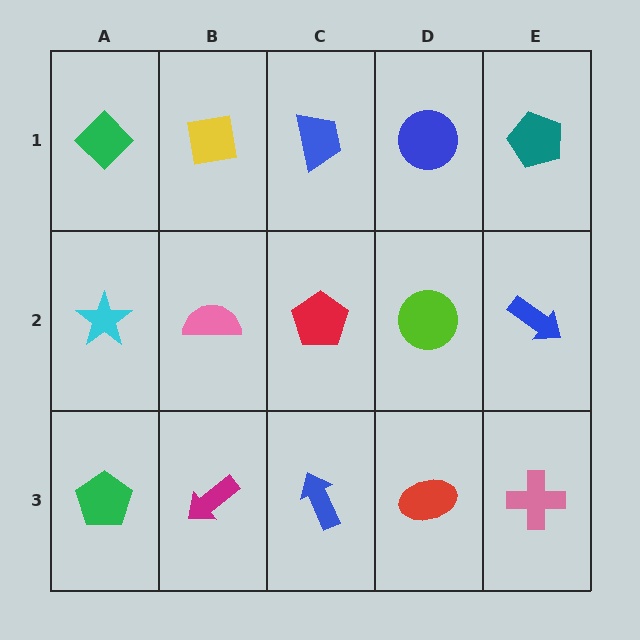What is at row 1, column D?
A blue circle.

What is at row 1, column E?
A teal pentagon.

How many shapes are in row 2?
5 shapes.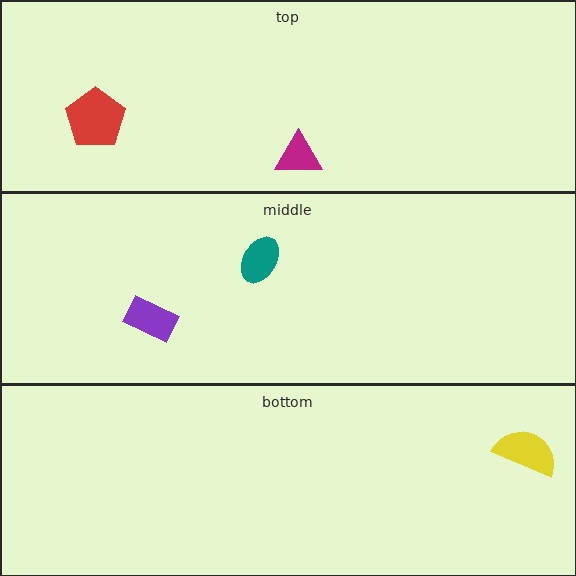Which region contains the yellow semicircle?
The bottom region.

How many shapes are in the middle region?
2.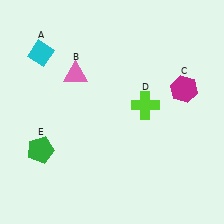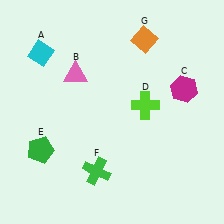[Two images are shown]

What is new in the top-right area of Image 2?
An orange diamond (G) was added in the top-right area of Image 2.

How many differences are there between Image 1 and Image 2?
There are 2 differences between the two images.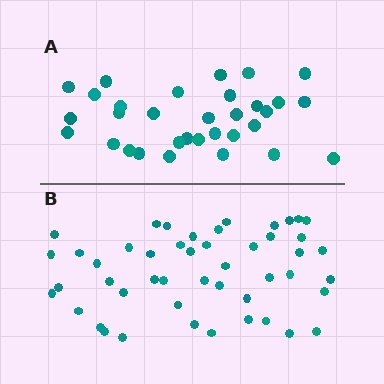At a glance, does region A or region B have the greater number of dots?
Region B (the bottom region) has more dots.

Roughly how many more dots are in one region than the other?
Region B has approximately 15 more dots than region A.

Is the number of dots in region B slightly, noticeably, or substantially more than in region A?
Region B has substantially more. The ratio is roughly 1.5 to 1.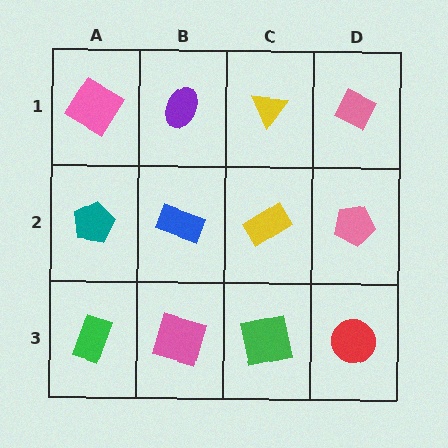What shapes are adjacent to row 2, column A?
A pink diamond (row 1, column A), a green rectangle (row 3, column A), a blue rectangle (row 2, column B).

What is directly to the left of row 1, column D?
A yellow triangle.